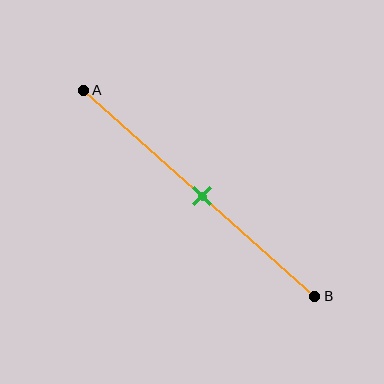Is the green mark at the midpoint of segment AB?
Yes, the mark is approximately at the midpoint.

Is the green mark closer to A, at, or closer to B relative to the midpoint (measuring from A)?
The green mark is approximately at the midpoint of segment AB.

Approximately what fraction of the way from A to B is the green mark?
The green mark is approximately 50% of the way from A to B.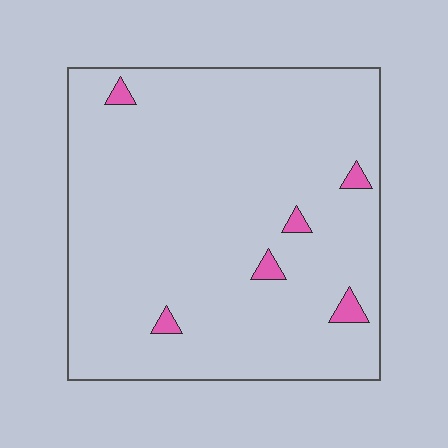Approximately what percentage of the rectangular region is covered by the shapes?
Approximately 5%.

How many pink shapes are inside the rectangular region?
6.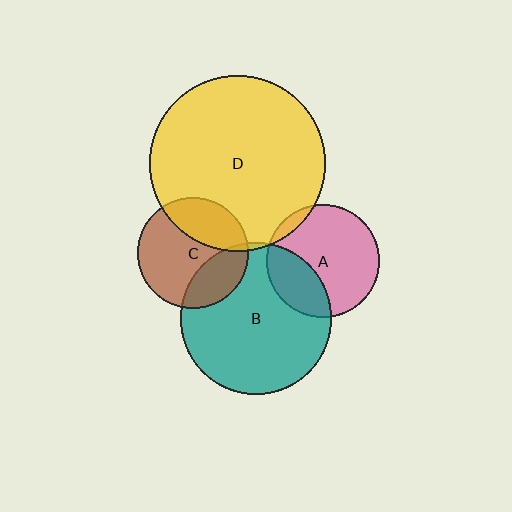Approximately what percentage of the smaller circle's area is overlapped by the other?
Approximately 25%.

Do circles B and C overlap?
Yes.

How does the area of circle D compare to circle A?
Approximately 2.4 times.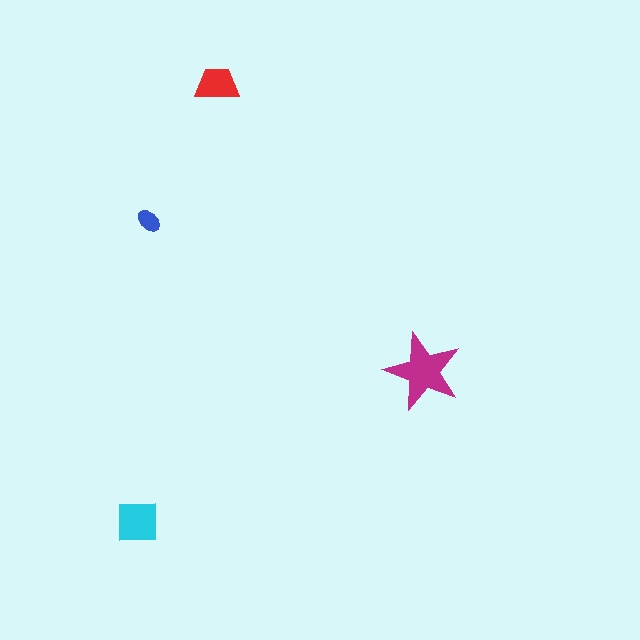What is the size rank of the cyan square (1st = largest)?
2nd.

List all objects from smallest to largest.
The blue ellipse, the red trapezoid, the cyan square, the magenta star.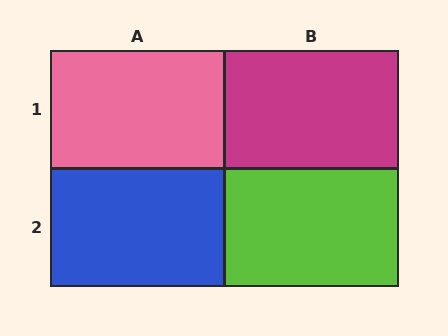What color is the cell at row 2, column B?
Lime.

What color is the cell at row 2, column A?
Blue.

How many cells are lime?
1 cell is lime.